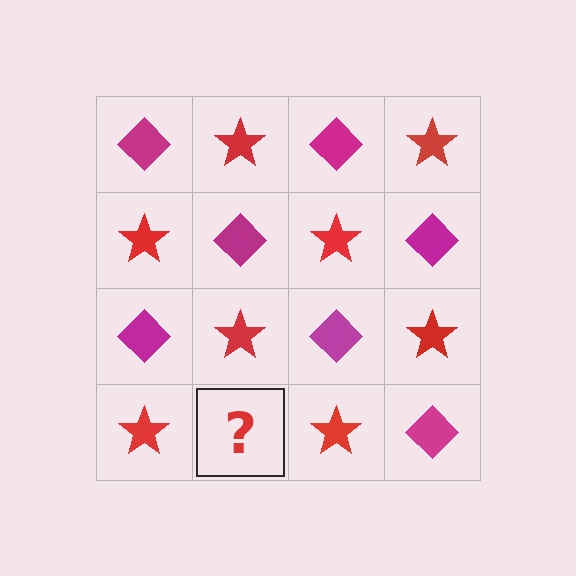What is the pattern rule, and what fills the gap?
The rule is that it alternates magenta diamond and red star in a checkerboard pattern. The gap should be filled with a magenta diamond.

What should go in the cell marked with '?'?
The missing cell should contain a magenta diamond.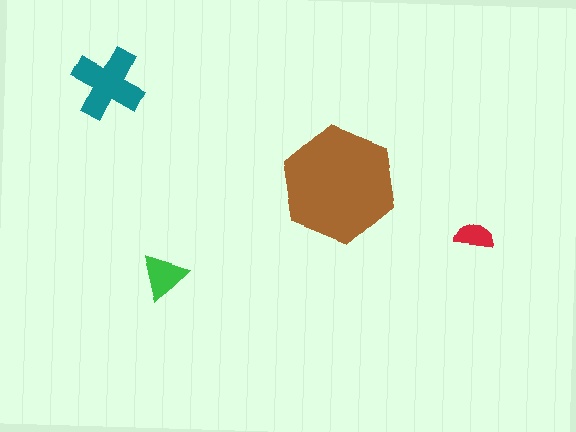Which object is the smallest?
The red semicircle.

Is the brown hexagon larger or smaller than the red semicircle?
Larger.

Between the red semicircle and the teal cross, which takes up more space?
The teal cross.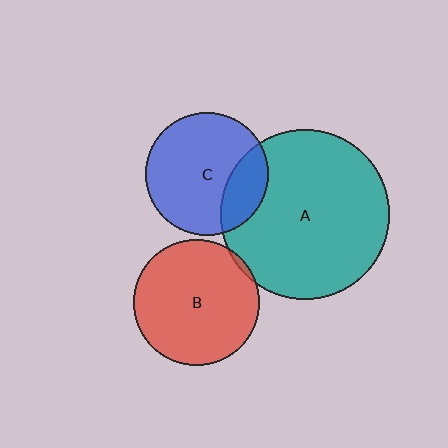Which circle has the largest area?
Circle A (teal).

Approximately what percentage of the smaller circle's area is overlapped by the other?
Approximately 5%.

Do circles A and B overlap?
Yes.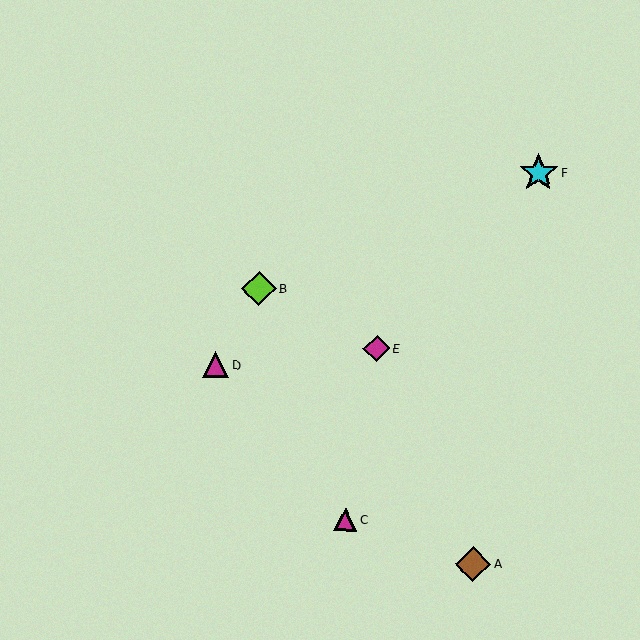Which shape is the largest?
The cyan star (labeled F) is the largest.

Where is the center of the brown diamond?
The center of the brown diamond is at (473, 564).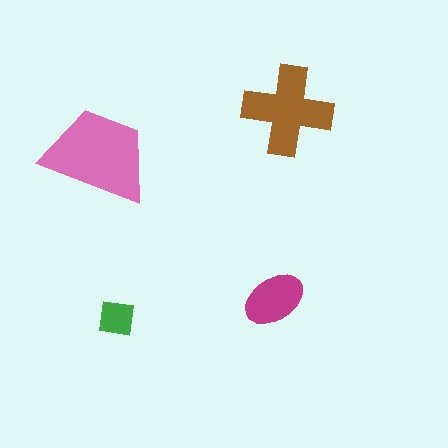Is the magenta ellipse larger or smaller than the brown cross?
Smaller.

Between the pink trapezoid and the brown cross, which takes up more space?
The pink trapezoid.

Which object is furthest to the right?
The brown cross is rightmost.